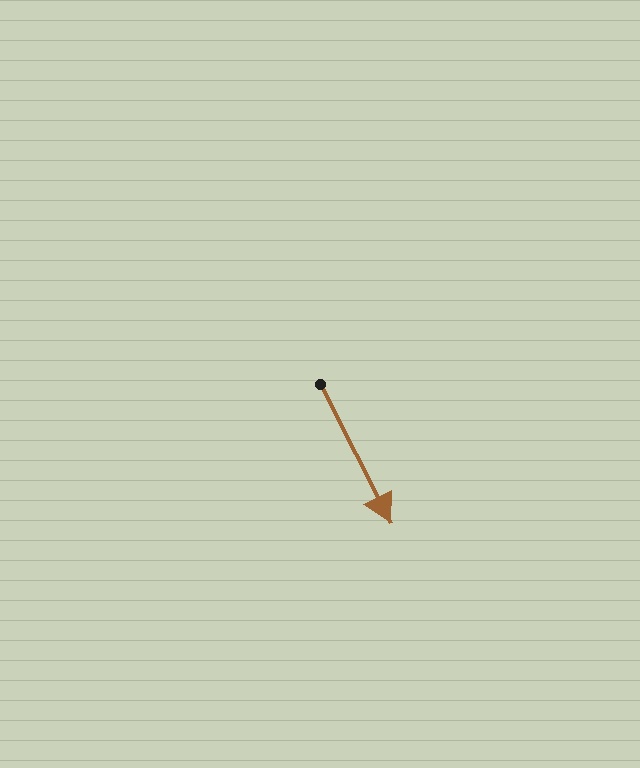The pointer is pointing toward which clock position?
Roughly 5 o'clock.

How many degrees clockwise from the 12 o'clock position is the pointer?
Approximately 153 degrees.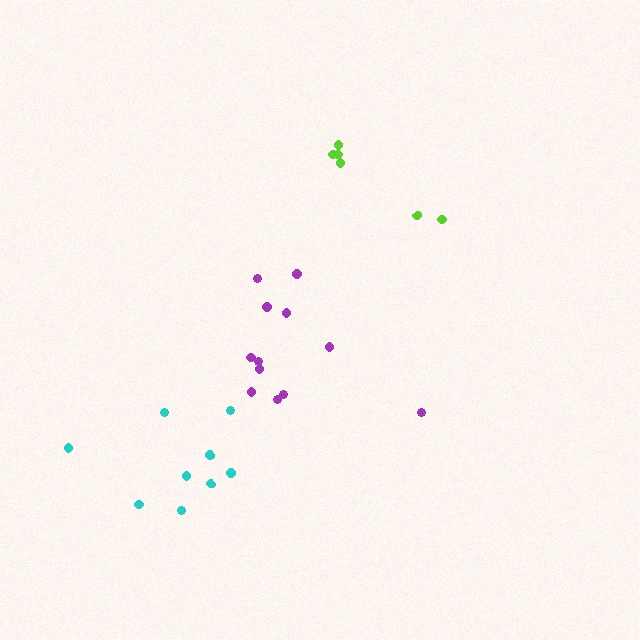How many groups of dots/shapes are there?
There are 3 groups.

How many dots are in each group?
Group 1: 6 dots, Group 2: 12 dots, Group 3: 9 dots (27 total).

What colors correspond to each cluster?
The clusters are colored: lime, purple, cyan.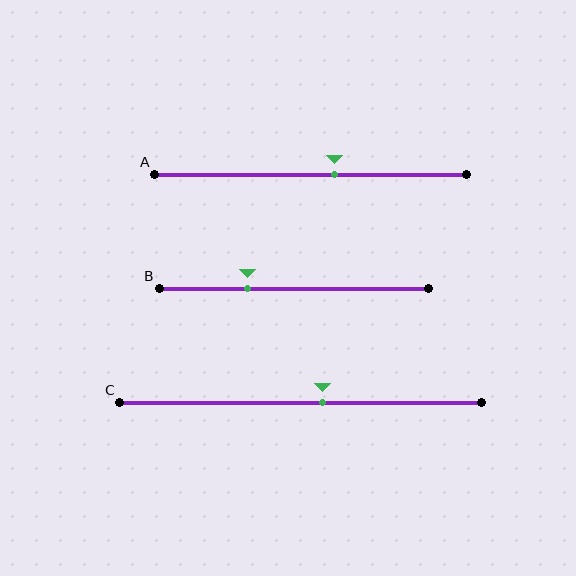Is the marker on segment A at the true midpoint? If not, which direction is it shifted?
No, the marker on segment A is shifted to the right by about 8% of the segment length.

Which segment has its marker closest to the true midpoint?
Segment C has its marker closest to the true midpoint.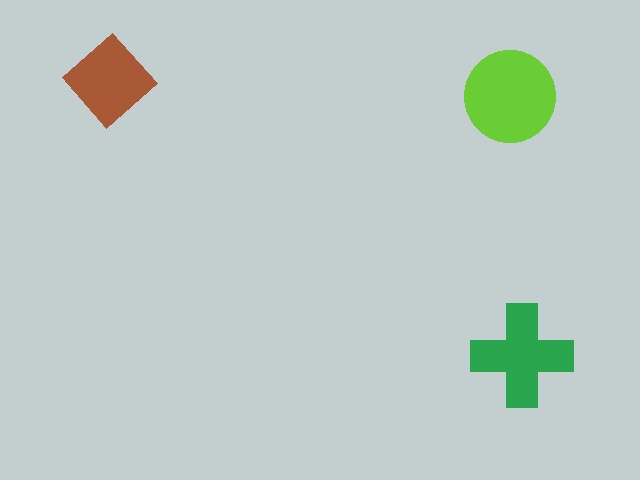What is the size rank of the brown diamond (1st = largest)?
3rd.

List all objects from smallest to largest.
The brown diamond, the green cross, the lime circle.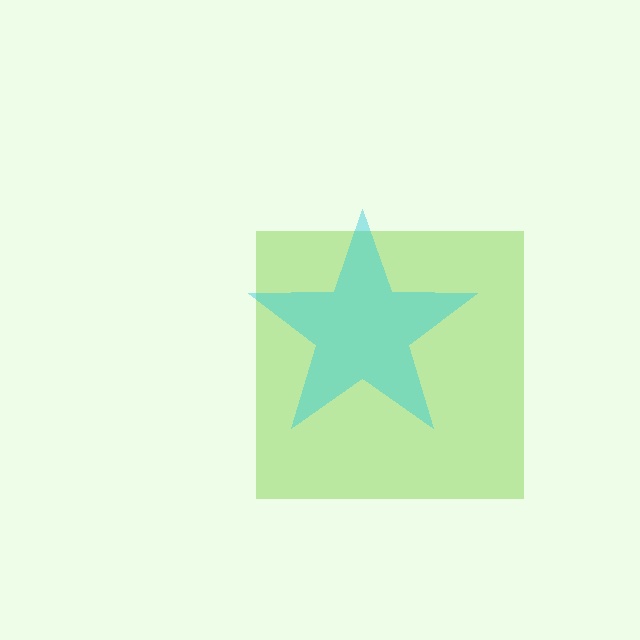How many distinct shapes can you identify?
There are 2 distinct shapes: a lime square, a cyan star.